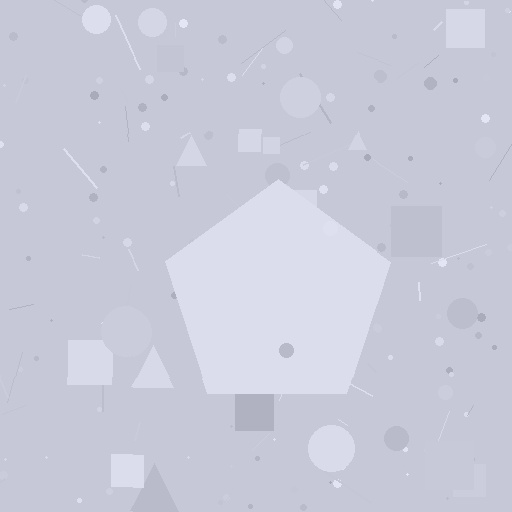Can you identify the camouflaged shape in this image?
The camouflaged shape is a pentagon.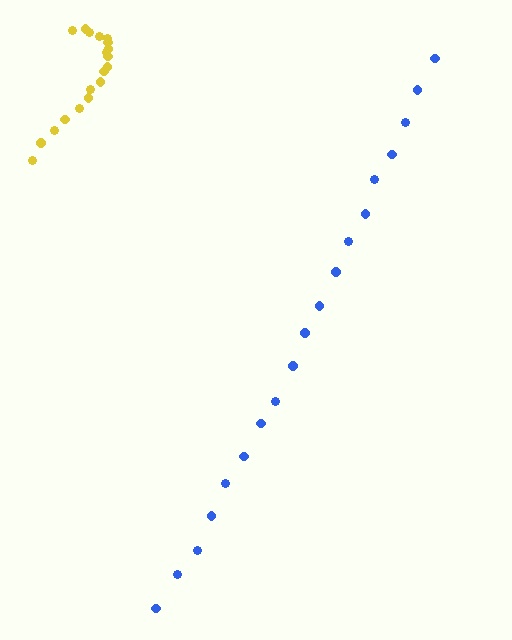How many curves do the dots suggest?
There are 2 distinct paths.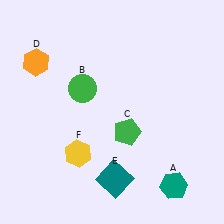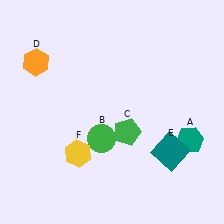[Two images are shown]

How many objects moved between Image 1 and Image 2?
3 objects moved between the two images.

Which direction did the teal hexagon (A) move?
The teal hexagon (A) moved up.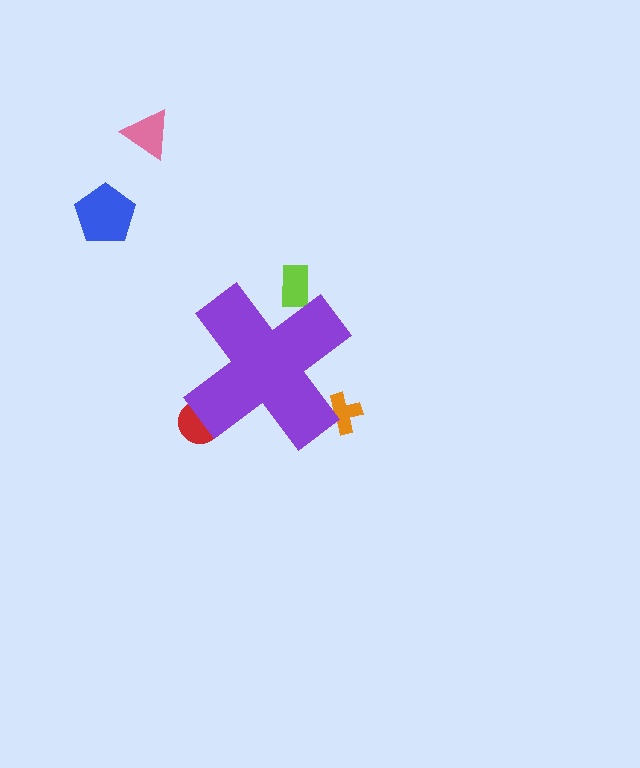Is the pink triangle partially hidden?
No, the pink triangle is fully visible.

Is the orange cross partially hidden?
Yes, the orange cross is partially hidden behind the purple cross.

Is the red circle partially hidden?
Yes, the red circle is partially hidden behind the purple cross.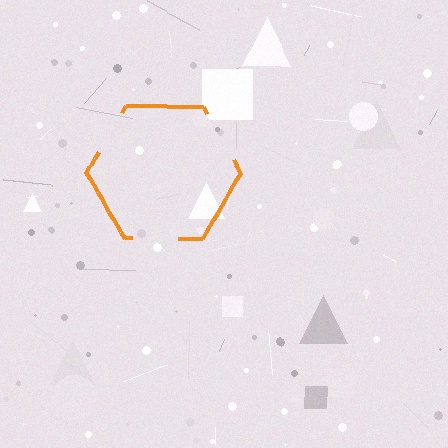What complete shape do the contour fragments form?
The contour fragments form a hexagon.